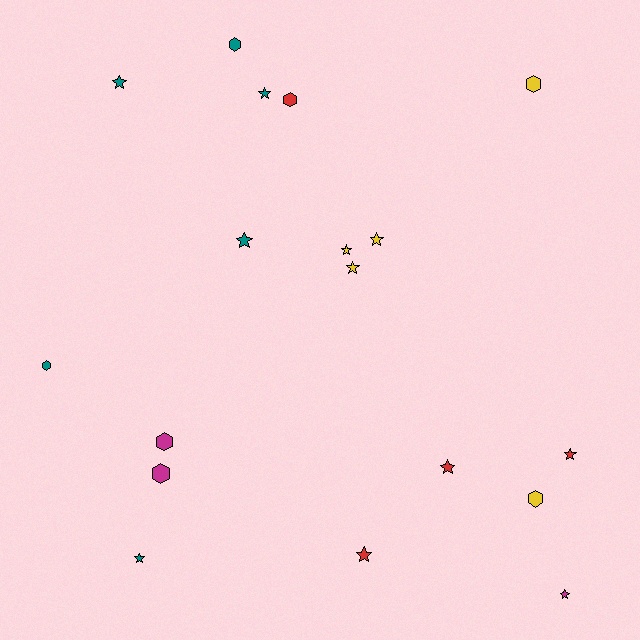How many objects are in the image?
There are 18 objects.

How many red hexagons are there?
There is 1 red hexagon.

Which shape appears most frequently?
Star, with 11 objects.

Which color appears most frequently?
Teal, with 6 objects.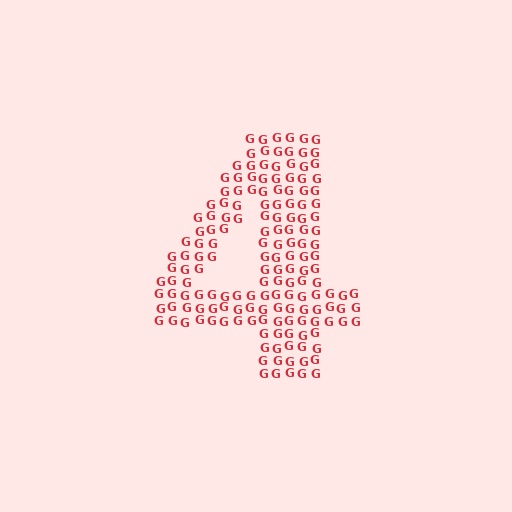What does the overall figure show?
The overall figure shows the digit 4.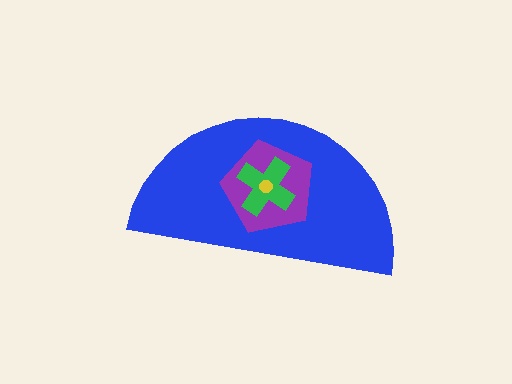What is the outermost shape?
The blue semicircle.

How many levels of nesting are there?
4.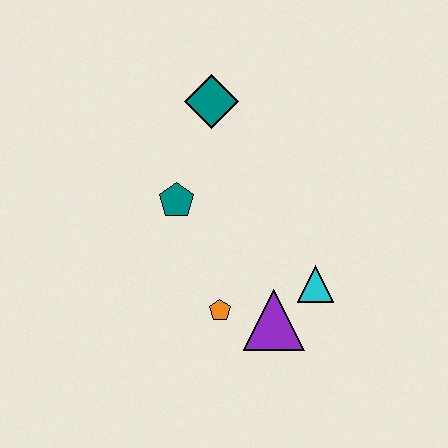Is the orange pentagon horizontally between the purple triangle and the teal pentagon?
Yes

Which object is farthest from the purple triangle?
The teal diamond is farthest from the purple triangle.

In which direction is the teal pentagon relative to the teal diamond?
The teal pentagon is below the teal diamond.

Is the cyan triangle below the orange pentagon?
No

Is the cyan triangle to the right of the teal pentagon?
Yes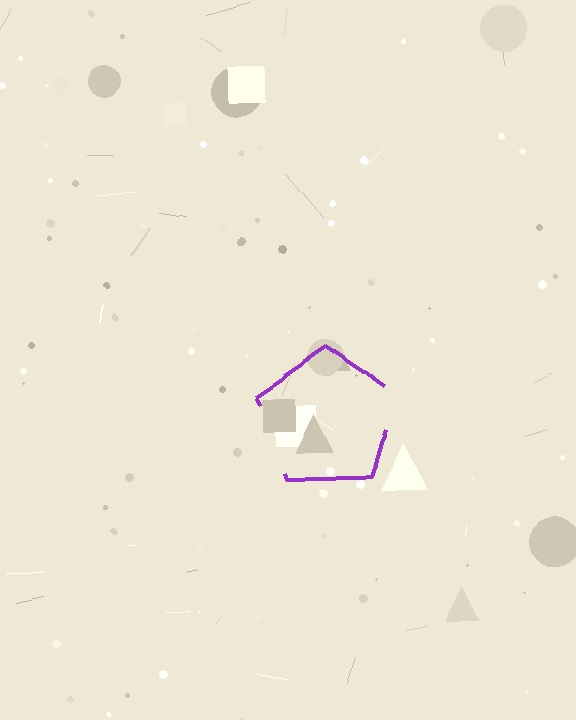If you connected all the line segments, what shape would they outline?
They would outline a pentagon.